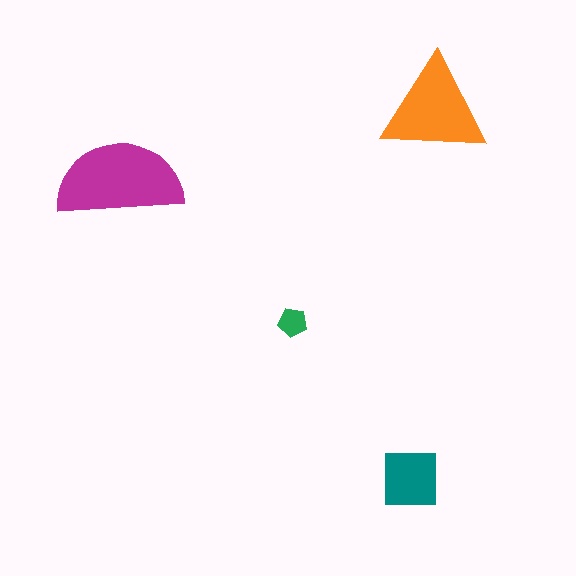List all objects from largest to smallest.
The magenta semicircle, the orange triangle, the teal square, the green pentagon.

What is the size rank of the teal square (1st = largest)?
3rd.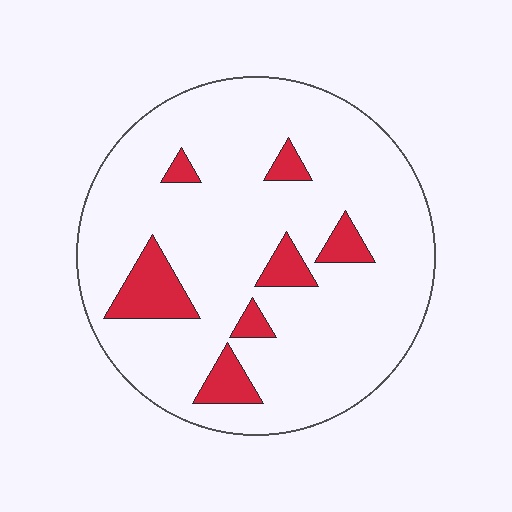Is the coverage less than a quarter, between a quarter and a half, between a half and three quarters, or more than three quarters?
Less than a quarter.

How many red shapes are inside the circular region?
7.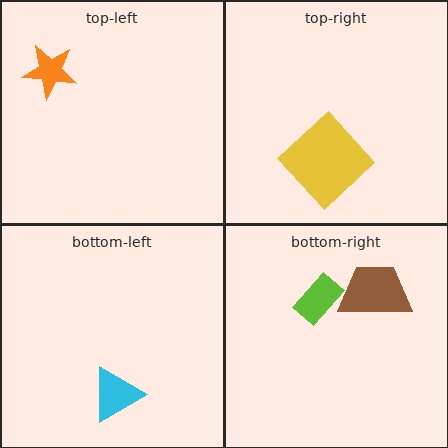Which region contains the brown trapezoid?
The bottom-right region.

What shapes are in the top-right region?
The yellow diamond.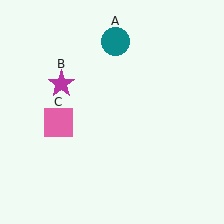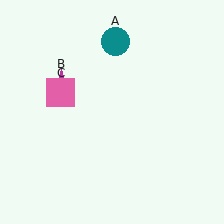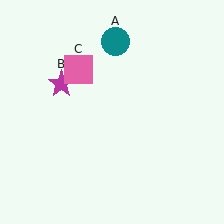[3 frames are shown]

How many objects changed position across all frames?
1 object changed position: pink square (object C).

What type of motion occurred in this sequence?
The pink square (object C) rotated clockwise around the center of the scene.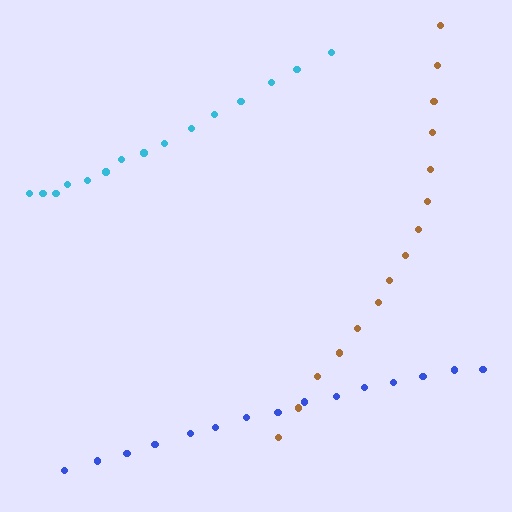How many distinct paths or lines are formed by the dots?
There are 3 distinct paths.